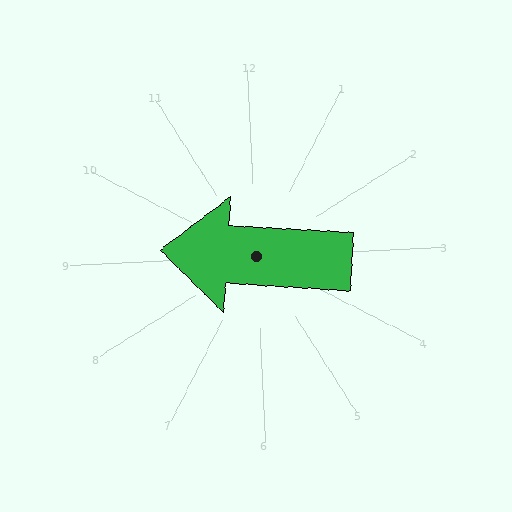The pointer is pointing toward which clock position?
Roughly 9 o'clock.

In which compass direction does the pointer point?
West.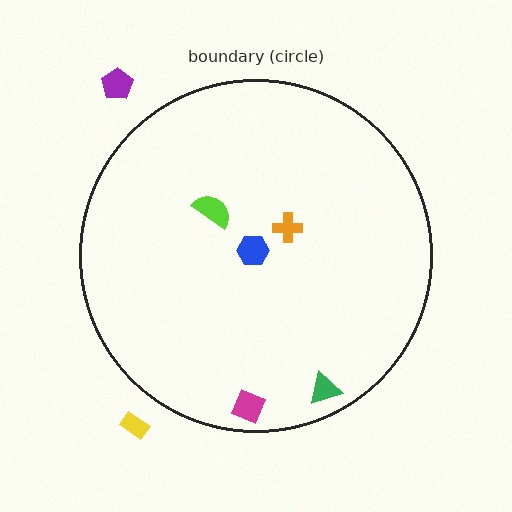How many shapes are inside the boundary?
5 inside, 2 outside.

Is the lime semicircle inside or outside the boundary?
Inside.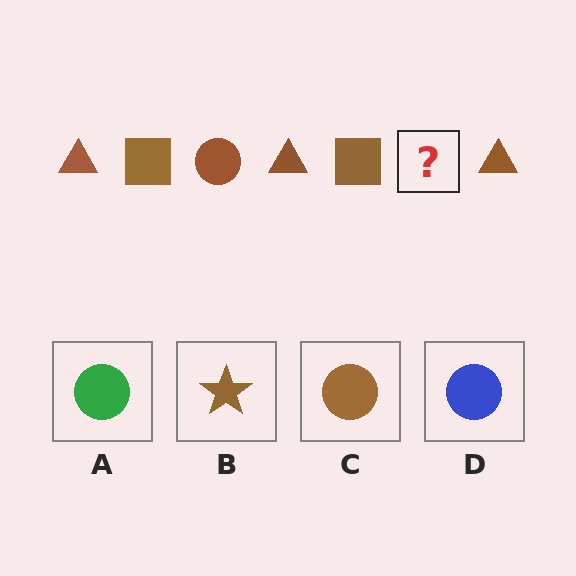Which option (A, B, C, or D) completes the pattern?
C.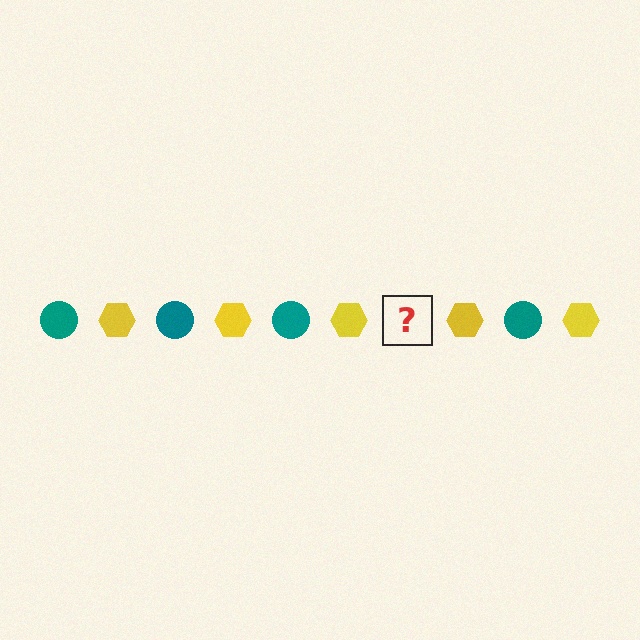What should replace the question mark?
The question mark should be replaced with a teal circle.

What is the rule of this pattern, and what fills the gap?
The rule is that the pattern alternates between teal circle and yellow hexagon. The gap should be filled with a teal circle.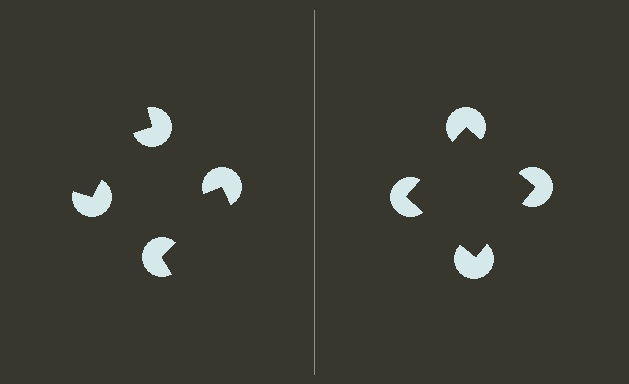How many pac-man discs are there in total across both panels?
8 — 4 on each side.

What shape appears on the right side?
An illusory square.